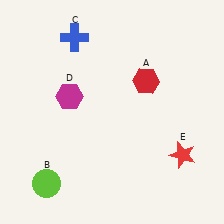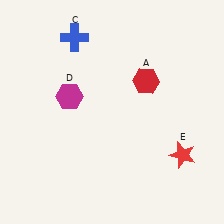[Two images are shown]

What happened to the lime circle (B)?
The lime circle (B) was removed in Image 2. It was in the bottom-left area of Image 1.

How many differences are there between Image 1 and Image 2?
There is 1 difference between the two images.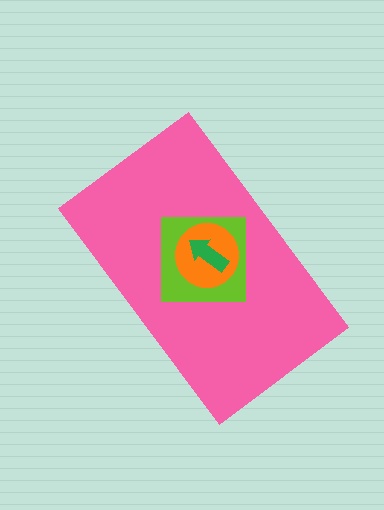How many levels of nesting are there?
4.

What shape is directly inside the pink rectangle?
The lime square.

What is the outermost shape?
The pink rectangle.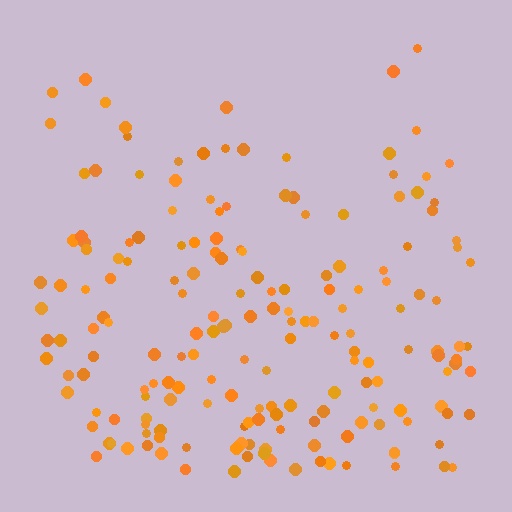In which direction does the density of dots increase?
From top to bottom, with the bottom side densest.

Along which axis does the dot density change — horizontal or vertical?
Vertical.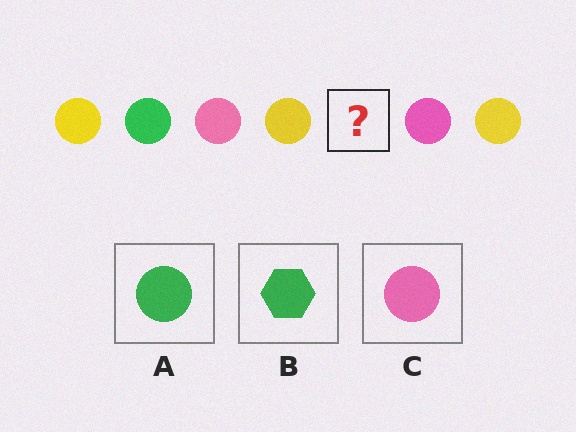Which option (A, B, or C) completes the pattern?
A.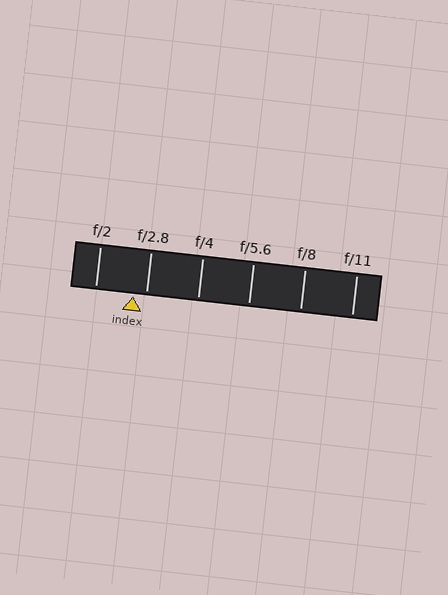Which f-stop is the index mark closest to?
The index mark is closest to f/2.8.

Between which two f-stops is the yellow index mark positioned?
The index mark is between f/2 and f/2.8.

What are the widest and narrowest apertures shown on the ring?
The widest aperture shown is f/2 and the narrowest is f/11.